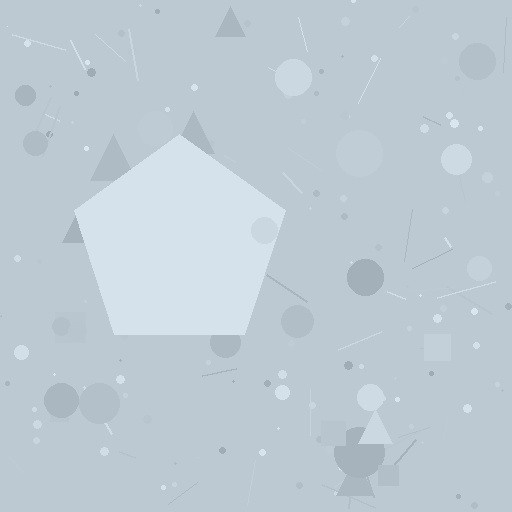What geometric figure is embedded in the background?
A pentagon is embedded in the background.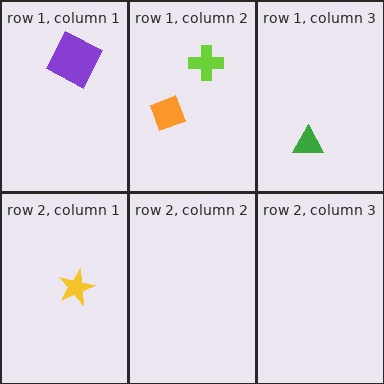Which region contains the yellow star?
The row 2, column 1 region.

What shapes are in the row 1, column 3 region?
The green triangle.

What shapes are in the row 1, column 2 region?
The orange diamond, the lime cross.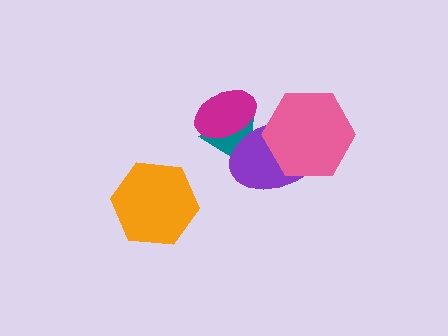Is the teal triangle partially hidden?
Yes, it is partially covered by another shape.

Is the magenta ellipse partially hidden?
No, no other shape covers it.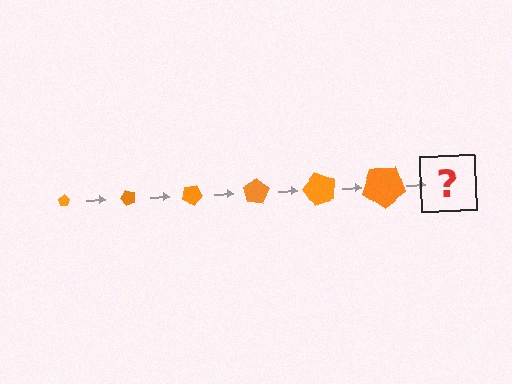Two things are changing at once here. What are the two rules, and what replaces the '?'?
The two rules are that the pentagon grows larger each step and it rotates 50 degrees each step. The '?' should be a pentagon, larger than the previous one and rotated 300 degrees from the start.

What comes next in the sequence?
The next element should be a pentagon, larger than the previous one and rotated 300 degrees from the start.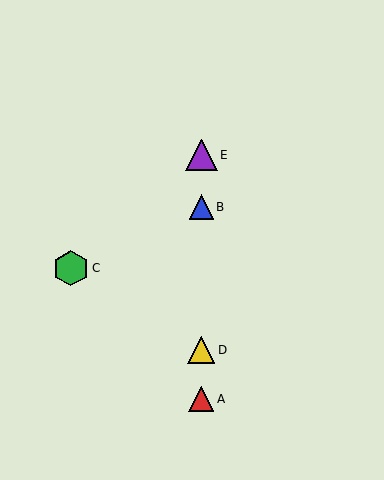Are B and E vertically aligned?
Yes, both are at x≈201.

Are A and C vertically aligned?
No, A is at x≈201 and C is at x≈71.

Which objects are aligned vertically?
Objects A, B, D, E are aligned vertically.